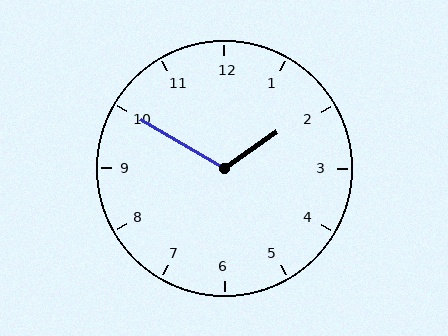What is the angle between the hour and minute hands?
Approximately 115 degrees.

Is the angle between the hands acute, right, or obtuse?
It is obtuse.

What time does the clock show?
1:50.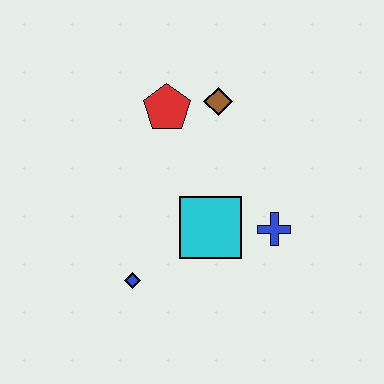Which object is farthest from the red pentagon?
The blue diamond is farthest from the red pentagon.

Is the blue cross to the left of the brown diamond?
No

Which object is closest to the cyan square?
The blue cross is closest to the cyan square.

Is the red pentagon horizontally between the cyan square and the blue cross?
No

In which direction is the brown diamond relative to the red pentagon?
The brown diamond is to the right of the red pentagon.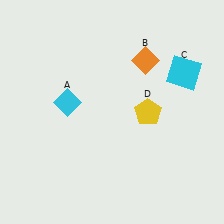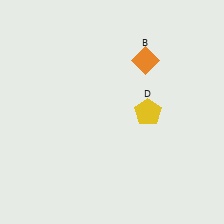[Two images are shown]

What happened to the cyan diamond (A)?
The cyan diamond (A) was removed in Image 2. It was in the top-left area of Image 1.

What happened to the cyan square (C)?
The cyan square (C) was removed in Image 2. It was in the top-right area of Image 1.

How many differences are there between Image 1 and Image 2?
There are 2 differences between the two images.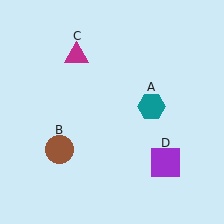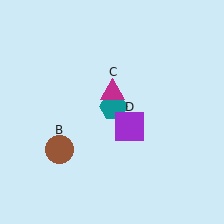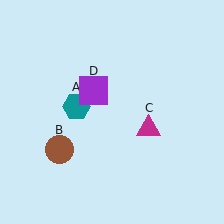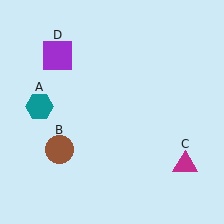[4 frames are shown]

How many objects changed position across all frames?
3 objects changed position: teal hexagon (object A), magenta triangle (object C), purple square (object D).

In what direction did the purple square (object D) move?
The purple square (object D) moved up and to the left.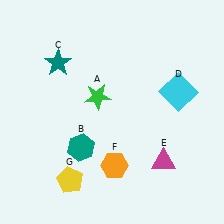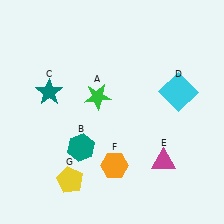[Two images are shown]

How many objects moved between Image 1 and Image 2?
1 object moved between the two images.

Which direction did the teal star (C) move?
The teal star (C) moved down.